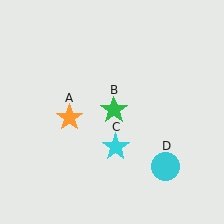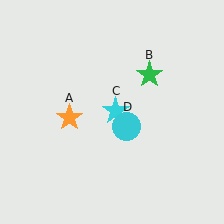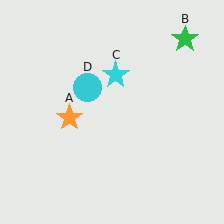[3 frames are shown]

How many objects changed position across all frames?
3 objects changed position: green star (object B), cyan star (object C), cyan circle (object D).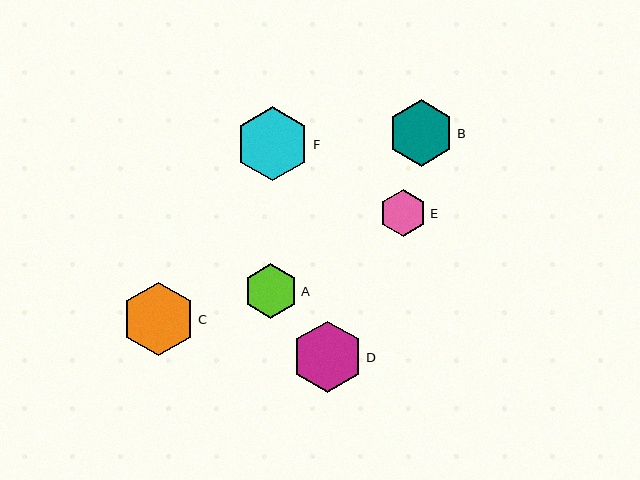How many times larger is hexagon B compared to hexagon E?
Hexagon B is approximately 1.4 times the size of hexagon E.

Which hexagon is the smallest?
Hexagon E is the smallest with a size of approximately 47 pixels.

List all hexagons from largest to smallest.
From largest to smallest: F, C, D, B, A, E.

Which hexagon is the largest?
Hexagon F is the largest with a size of approximately 74 pixels.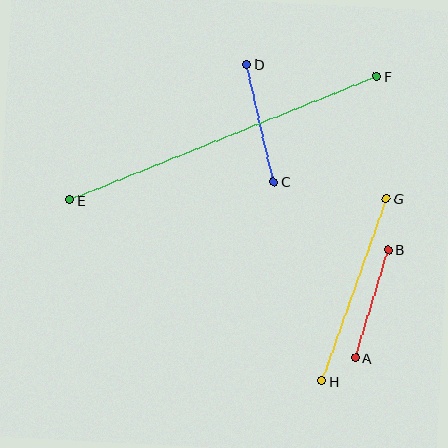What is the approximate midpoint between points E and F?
The midpoint is at approximately (223, 138) pixels.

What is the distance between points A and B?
The distance is approximately 112 pixels.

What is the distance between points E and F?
The distance is approximately 330 pixels.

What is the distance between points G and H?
The distance is approximately 193 pixels.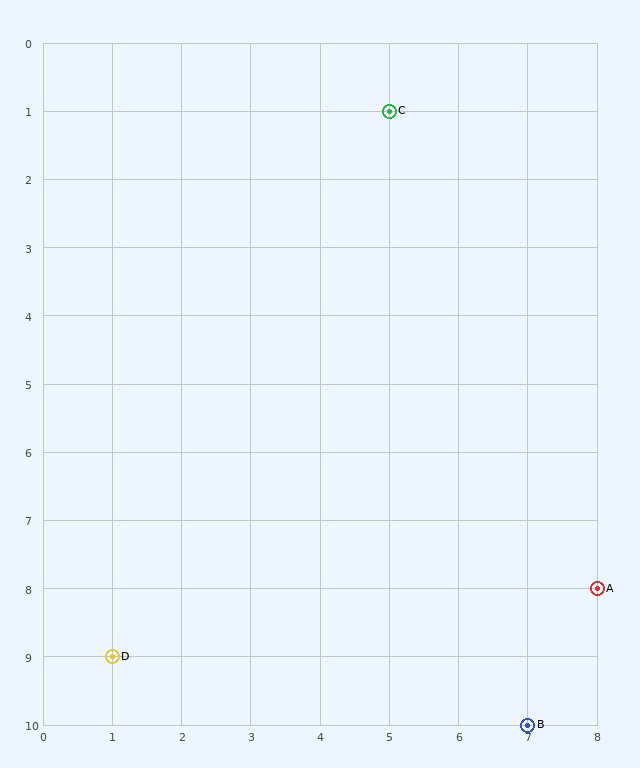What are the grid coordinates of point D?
Point D is at grid coordinates (1, 9).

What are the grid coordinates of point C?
Point C is at grid coordinates (5, 1).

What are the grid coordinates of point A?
Point A is at grid coordinates (8, 8).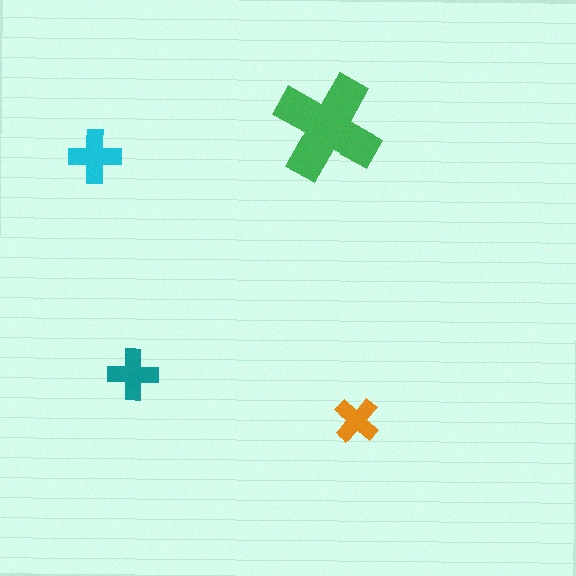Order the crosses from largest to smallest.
the green one, the cyan one, the teal one, the orange one.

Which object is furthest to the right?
The orange cross is rightmost.